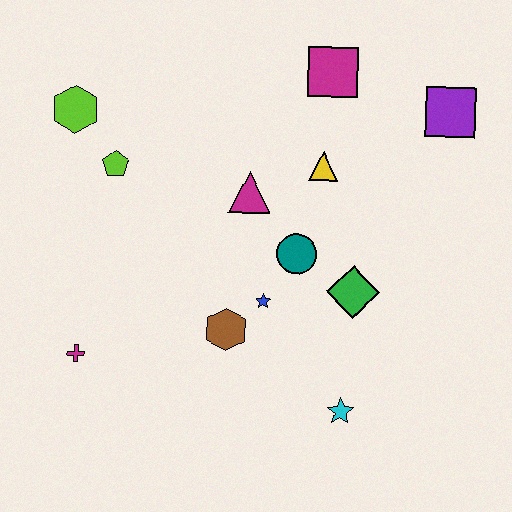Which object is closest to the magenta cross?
The brown hexagon is closest to the magenta cross.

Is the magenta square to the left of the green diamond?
Yes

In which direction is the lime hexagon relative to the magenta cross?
The lime hexagon is above the magenta cross.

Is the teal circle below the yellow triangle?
Yes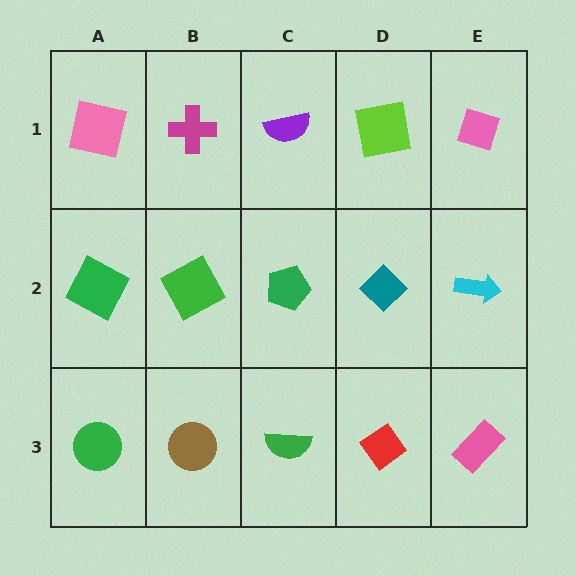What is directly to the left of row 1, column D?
A purple semicircle.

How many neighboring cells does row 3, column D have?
3.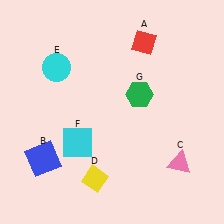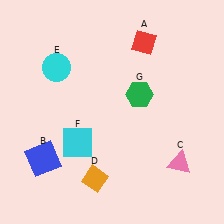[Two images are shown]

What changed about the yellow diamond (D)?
In Image 1, D is yellow. In Image 2, it changed to orange.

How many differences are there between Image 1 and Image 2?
There is 1 difference between the two images.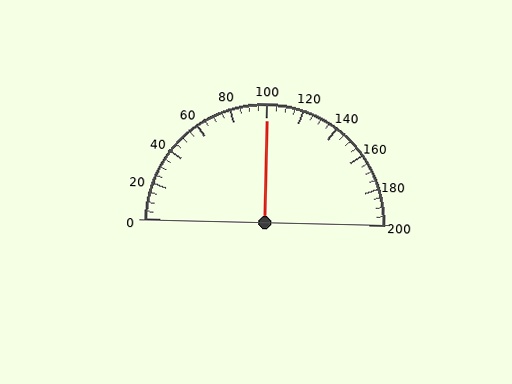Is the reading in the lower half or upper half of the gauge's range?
The reading is in the upper half of the range (0 to 200).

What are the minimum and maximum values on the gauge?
The gauge ranges from 0 to 200.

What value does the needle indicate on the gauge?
The needle indicates approximately 100.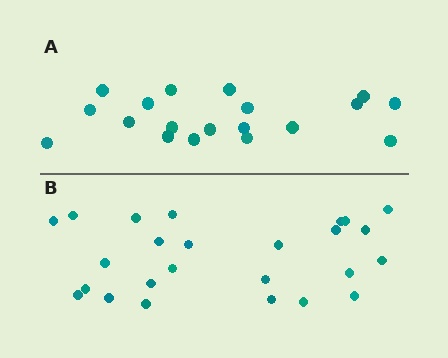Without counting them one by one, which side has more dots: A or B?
Region B (the bottom region) has more dots.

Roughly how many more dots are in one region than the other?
Region B has about 6 more dots than region A.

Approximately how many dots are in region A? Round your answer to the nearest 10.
About 20 dots. (The exact count is 19, which rounds to 20.)